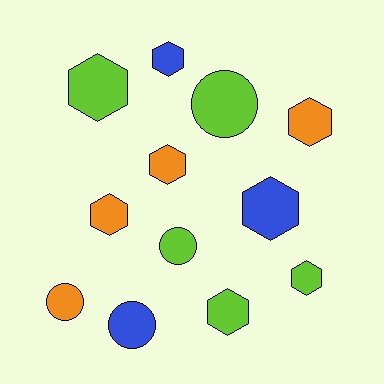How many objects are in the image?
There are 12 objects.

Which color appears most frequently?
Lime, with 5 objects.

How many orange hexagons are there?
There are 3 orange hexagons.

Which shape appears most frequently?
Hexagon, with 8 objects.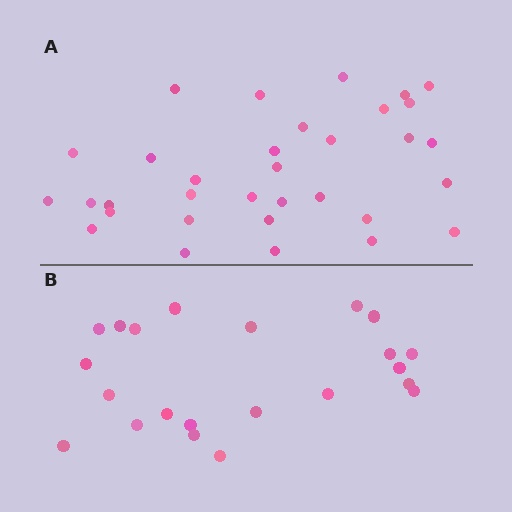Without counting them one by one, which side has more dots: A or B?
Region A (the top region) has more dots.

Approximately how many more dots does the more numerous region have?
Region A has roughly 12 or so more dots than region B.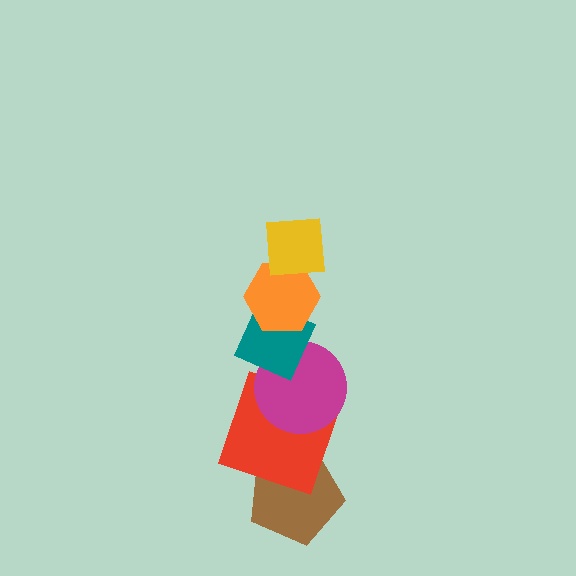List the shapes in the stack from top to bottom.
From top to bottom: the yellow square, the orange hexagon, the teal diamond, the magenta circle, the red square, the brown pentagon.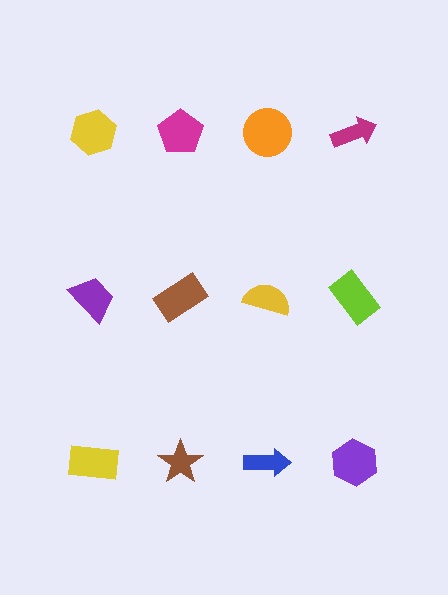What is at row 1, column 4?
A magenta arrow.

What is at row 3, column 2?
A brown star.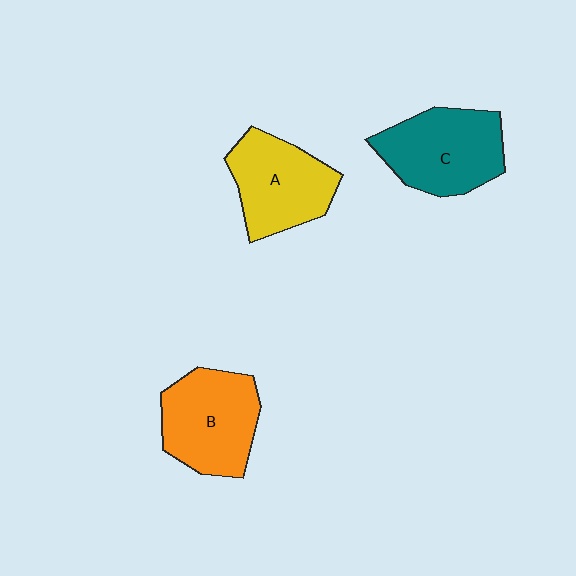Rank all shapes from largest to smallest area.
From largest to smallest: C (teal), B (orange), A (yellow).